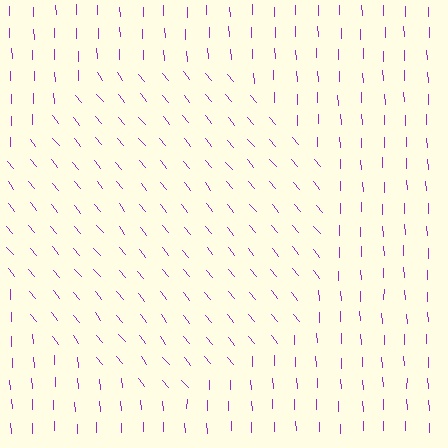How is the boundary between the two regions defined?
The boundary is defined purely by a change in line orientation (approximately 38 degrees difference). All lines are the same color and thickness.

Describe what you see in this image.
The image is filled with small purple line segments. A circle region in the image has lines oriented differently from the surrounding lines, creating a visible texture boundary.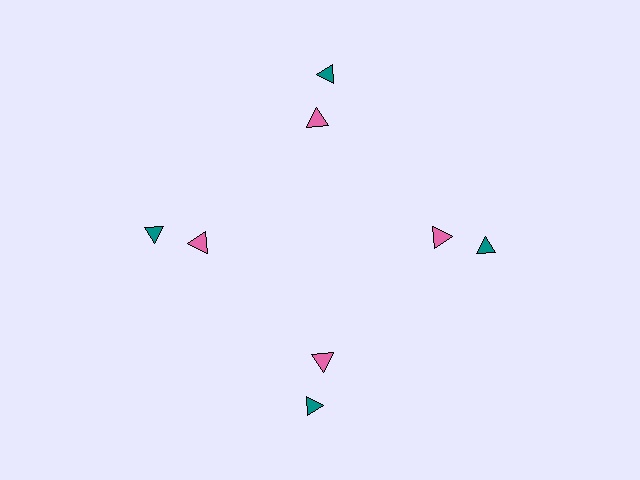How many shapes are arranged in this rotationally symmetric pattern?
There are 8 shapes, arranged in 4 groups of 2.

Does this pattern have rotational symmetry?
Yes, this pattern has 4-fold rotational symmetry. It looks the same after rotating 90 degrees around the center.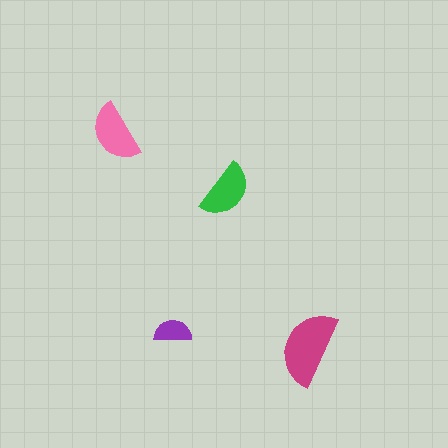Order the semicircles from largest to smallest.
the magenta one, the pink one, the green one, the purple one.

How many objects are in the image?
There are 4 objects in the image.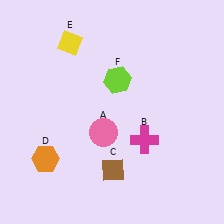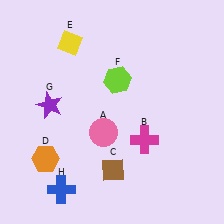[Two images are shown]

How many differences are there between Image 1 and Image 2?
There are 2 differences between the two images.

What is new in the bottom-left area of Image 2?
A blue cross (H) was added in the bottom-left area of Image 2.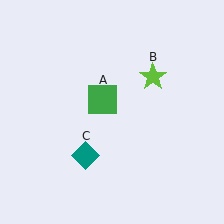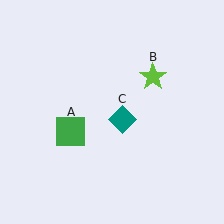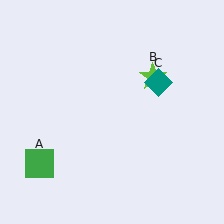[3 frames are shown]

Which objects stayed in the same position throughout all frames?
Lime star (object B) remained stationary.